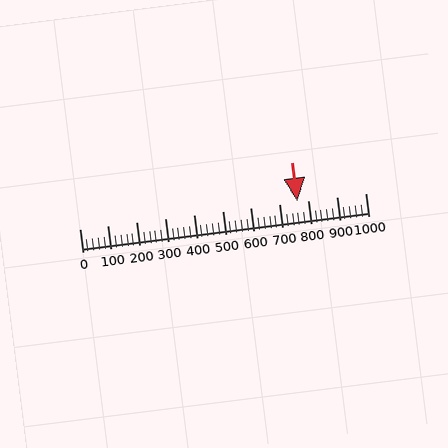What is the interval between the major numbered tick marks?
The major tick marks are spaced 100 units apart.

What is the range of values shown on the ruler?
The ruler shows values from 0 to 1000.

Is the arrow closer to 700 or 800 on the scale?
The arrow is closer to 800.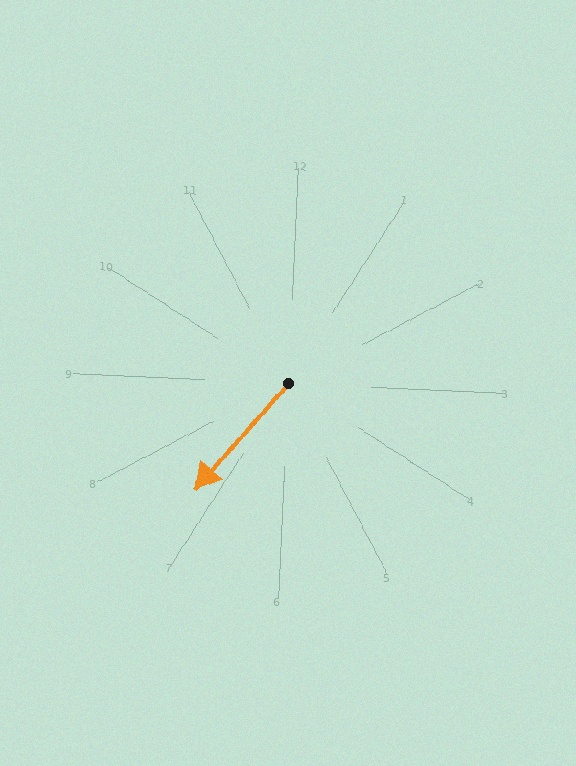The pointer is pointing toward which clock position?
Roughly 7 o'clock.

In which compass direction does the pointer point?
Southwest.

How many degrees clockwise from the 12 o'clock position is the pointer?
Approximately 219 degrees.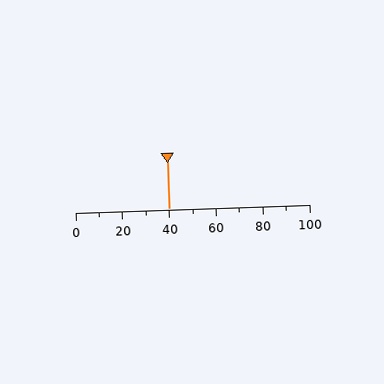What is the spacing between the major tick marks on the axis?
The major ticks are spaced 20 apart.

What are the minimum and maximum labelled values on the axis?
The axis runs from 0 to 100.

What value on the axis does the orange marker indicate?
The marker indicates approximately 40.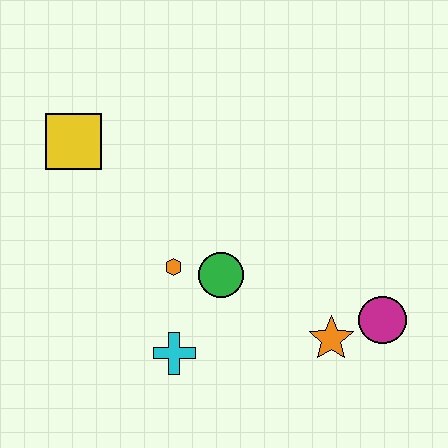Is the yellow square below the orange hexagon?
No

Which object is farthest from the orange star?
The yellow square is farthest from the orange star.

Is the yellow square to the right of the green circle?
No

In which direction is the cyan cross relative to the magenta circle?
The cyan cross is to the left of the magenta circle.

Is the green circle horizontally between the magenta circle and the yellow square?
Yes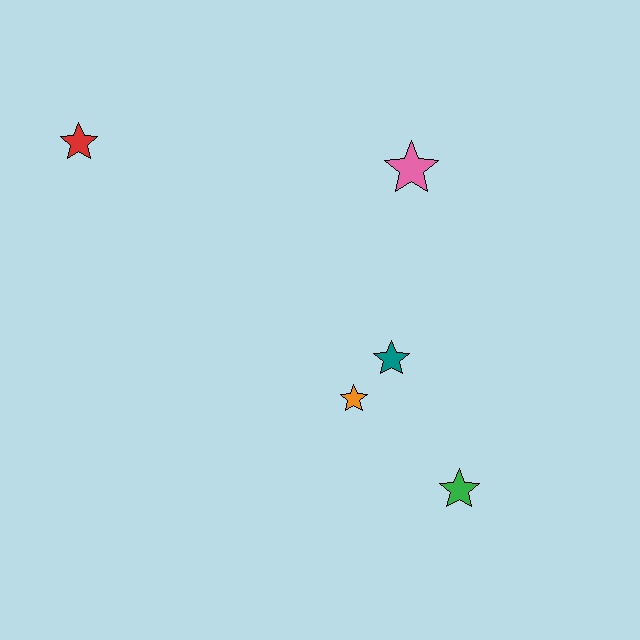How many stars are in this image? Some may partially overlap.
There are 5 stars.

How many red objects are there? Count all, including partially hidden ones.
There is 1 red object.